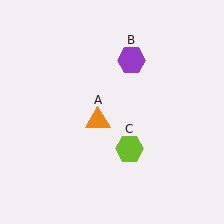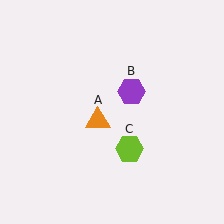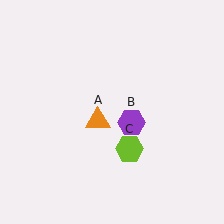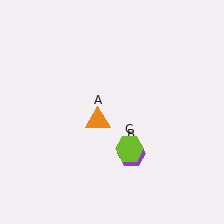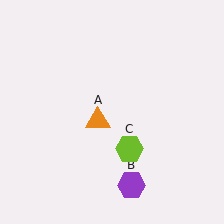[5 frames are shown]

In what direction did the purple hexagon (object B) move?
The purple hexagon (object B) moved down.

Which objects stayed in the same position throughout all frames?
Orange triangle (object A) and lime hexagon (object C) remained stationary.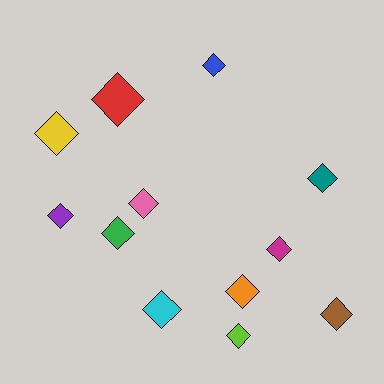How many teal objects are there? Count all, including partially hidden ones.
There is 1 teal object.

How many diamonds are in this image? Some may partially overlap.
There are 12 diamonds.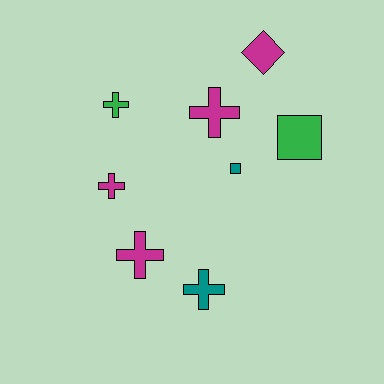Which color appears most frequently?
Magenta, with 4 objects.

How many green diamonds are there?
There are no green diamonds.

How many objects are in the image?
There are 8 objects.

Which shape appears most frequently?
Cross, with 5 objects.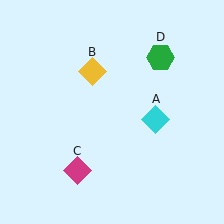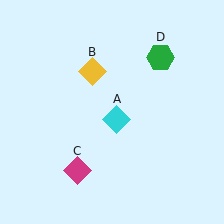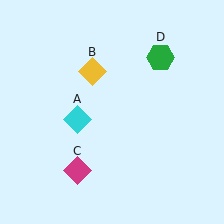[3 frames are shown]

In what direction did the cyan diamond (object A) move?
The cyan diamond (object A) moved left.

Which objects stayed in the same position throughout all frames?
Yellow diamond (object B) and magenta diamond (object C) and green hexagon (object D) remained stationary.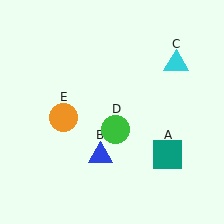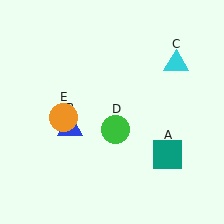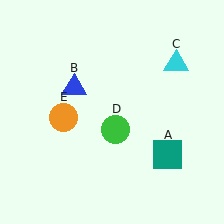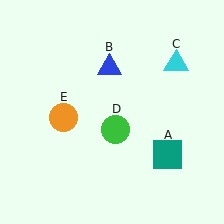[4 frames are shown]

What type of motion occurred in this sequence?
The blue triangle (object B) rotated clockwise around the center of the scene.